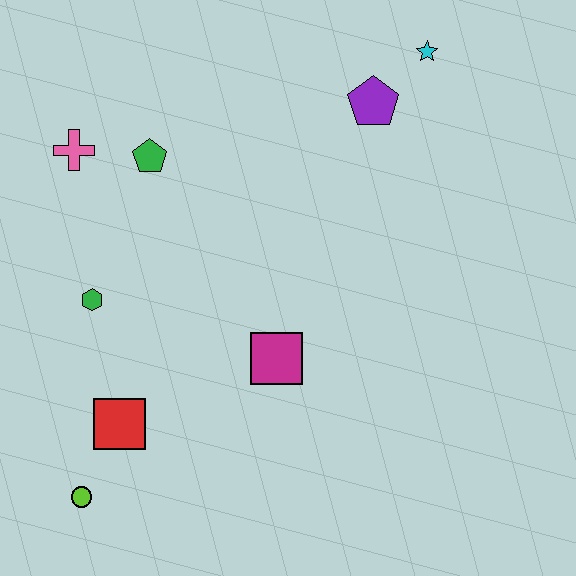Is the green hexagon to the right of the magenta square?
No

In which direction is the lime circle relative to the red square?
The lime circle is below the red square.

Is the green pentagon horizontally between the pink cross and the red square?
No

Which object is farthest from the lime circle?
The cyan star is farthest from the lime circle.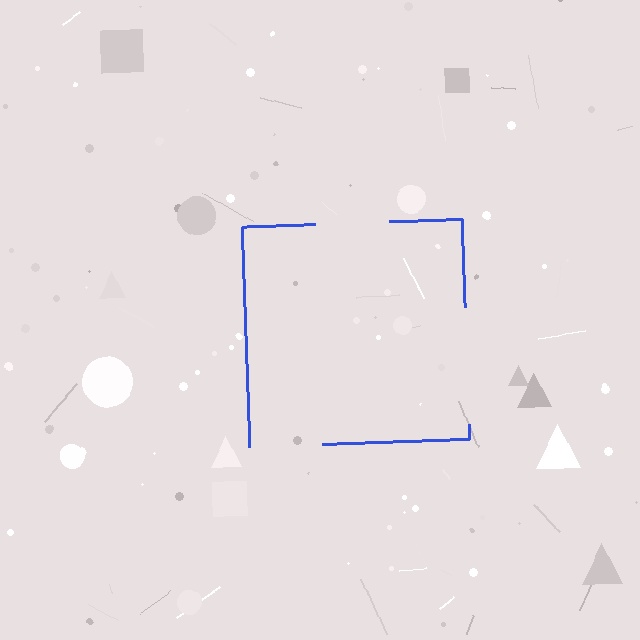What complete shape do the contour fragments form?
The contour fragments form a square.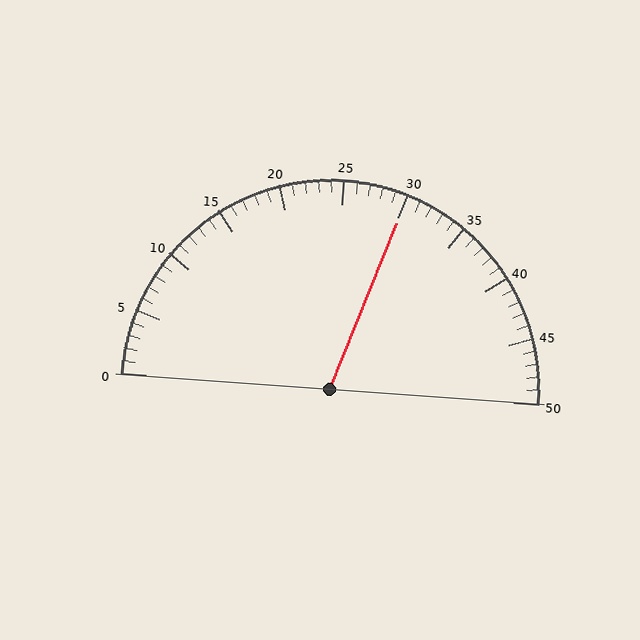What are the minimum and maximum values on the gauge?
The gauge ranges from 0 to 50.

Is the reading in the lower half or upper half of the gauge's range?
The reading is in the upper half of the range (0 to 50).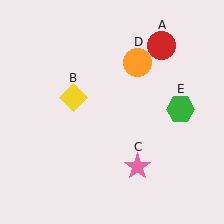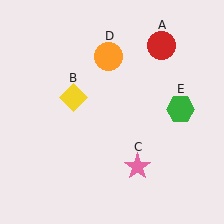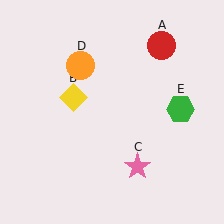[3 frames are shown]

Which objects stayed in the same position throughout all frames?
Red circle (object A) and yellow diamond (object B) and pink star (object C) and green hexagon (object E) remained stationary.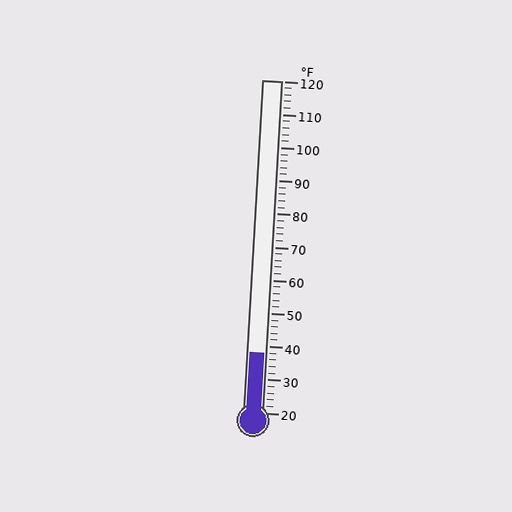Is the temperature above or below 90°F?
The temperature is below 90°F.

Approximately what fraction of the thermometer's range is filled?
The thermometer is filled to approximately 20% of its range.